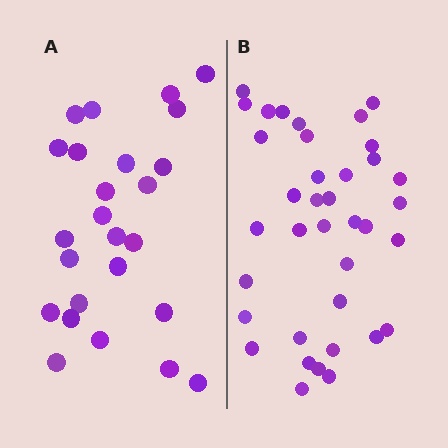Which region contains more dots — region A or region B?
Region B (the right region) has more dots.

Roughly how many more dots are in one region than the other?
Region B has roughly 12 or so more dots than region A.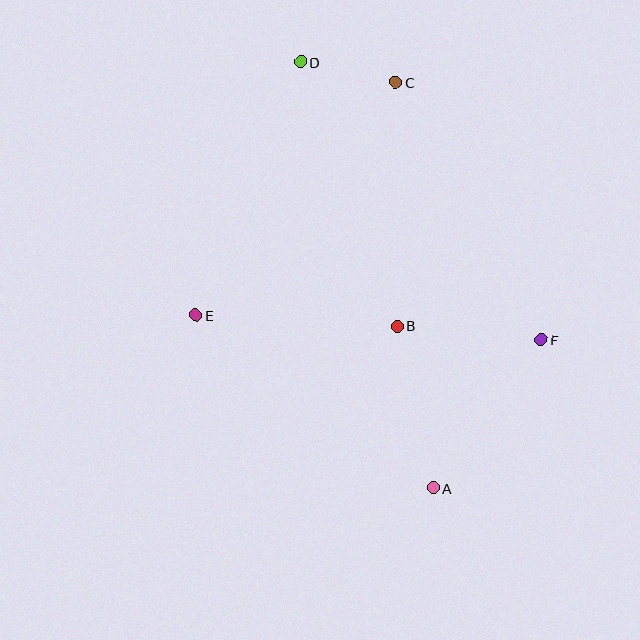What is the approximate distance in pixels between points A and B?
The distance between A and B is approximately 166 pixels.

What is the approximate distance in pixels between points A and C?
The distance between A and C is approximately 407 pixels.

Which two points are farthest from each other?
Points A and D are farthest from each other.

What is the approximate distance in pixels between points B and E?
The distance between B and E is approximately 201 pixels.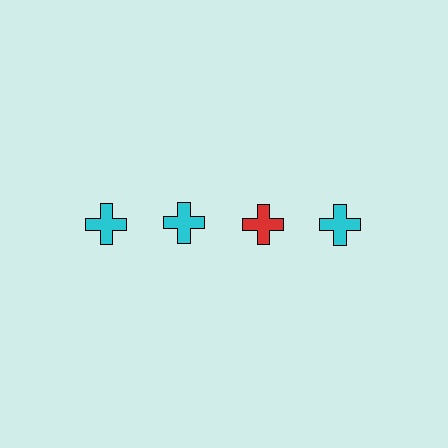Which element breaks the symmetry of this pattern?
The red cross in the top row, center column breaks the symmetry. All other shapes are cyan crosses.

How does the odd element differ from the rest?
It has a different color: red instead of cyan.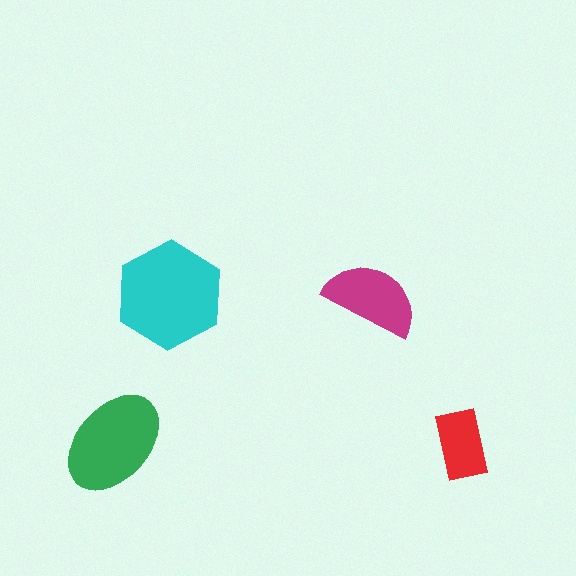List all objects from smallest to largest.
The red rectangle, the magenta semicircle, the green ellipse, the cyan hexagon.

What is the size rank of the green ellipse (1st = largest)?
2nd.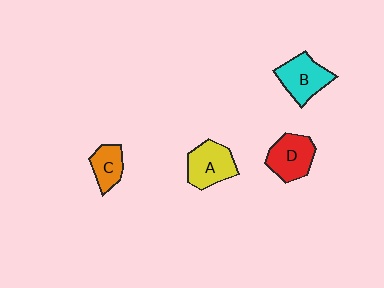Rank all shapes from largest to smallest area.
From largest to smallest: B (cyan), A (yellow), D (red), C (orange).